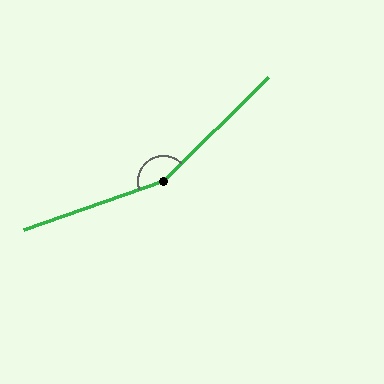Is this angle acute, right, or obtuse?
It is obtuse.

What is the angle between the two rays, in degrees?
Approximately 155 degrees.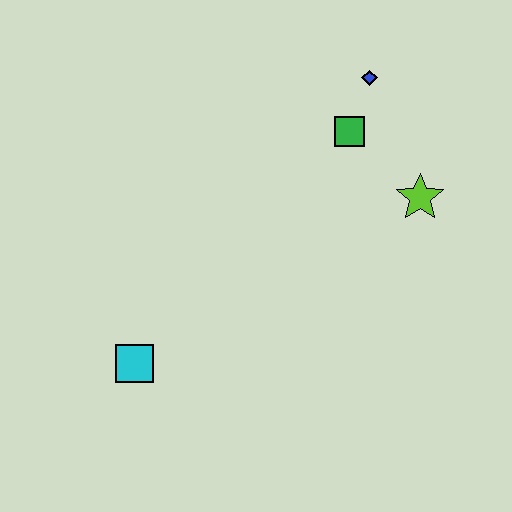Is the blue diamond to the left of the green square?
No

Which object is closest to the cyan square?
The green square is closest to the cyan square.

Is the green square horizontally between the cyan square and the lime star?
Yes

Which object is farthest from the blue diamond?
The cyan square is farthest from the blue diamond.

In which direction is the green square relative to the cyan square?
The green square is above the cyan square.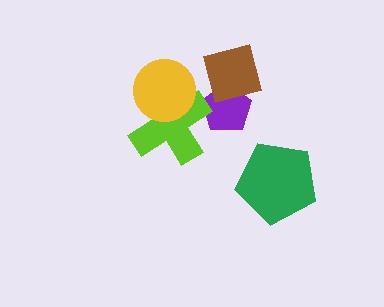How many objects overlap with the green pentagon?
0 objects overlap with the green pentagon.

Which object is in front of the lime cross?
The yellow circle is in front of the lime cross.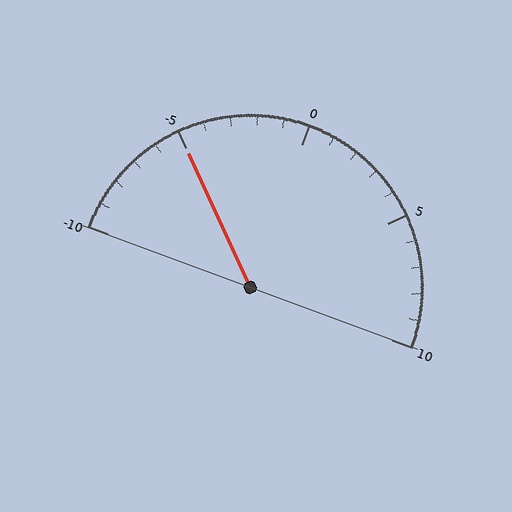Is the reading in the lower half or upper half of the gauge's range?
The reading is in the lower half of the range (-10 to 10).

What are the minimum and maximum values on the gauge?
The gauge ranges from -10 to 10.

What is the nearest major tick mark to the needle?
The nearest major tick mark is -5.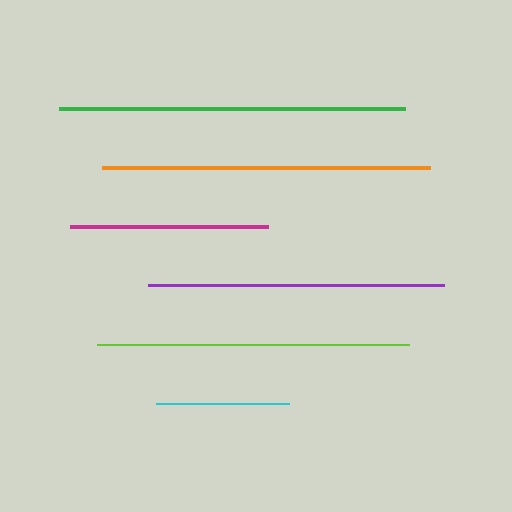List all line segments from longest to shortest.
From longest to shortest: green, orange, lime, purple, magenta, cyan.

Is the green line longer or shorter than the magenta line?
The green line is longer than the magenta line.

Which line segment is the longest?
The green line is the longest at approximately 347 pixels.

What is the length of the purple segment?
The purple segment is approximately 296 pixels long.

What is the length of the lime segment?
The lime segment is approximately 311 pixels long.